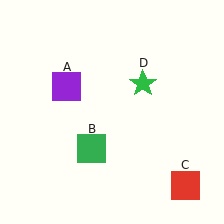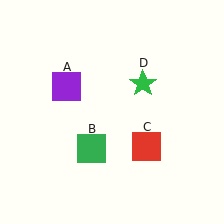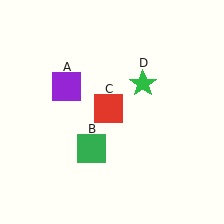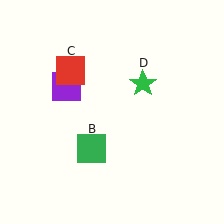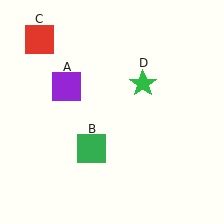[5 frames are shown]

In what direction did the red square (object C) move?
The red square (object C) moved up and to the left.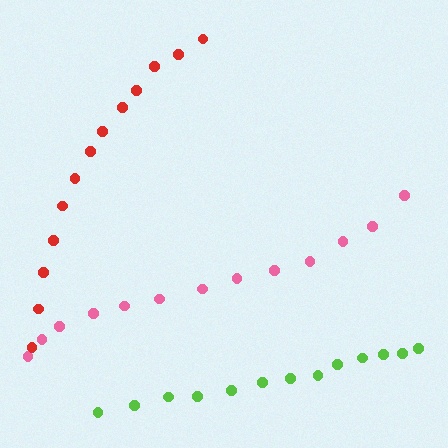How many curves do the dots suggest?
There are 3 distinct paths.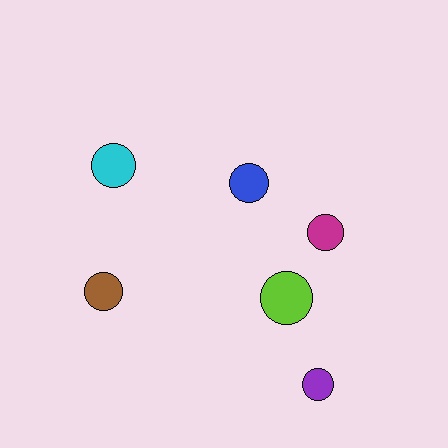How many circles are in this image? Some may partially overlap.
There are 6 circles.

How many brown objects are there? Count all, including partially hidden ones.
There is 1 brown object.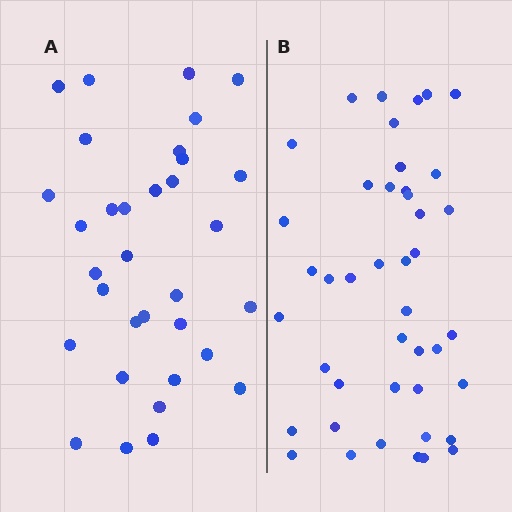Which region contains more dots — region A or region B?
Region B (the right region) has more dots.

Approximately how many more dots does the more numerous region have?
Region B has roughly 10 or so more dots than region A.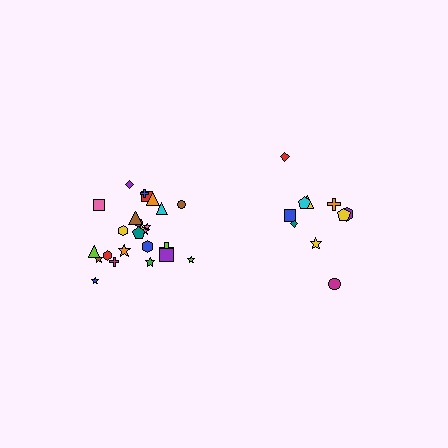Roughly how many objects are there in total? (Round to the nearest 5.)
Roughly 35 objects in total.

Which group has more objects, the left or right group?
The left group.